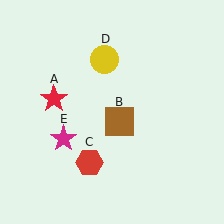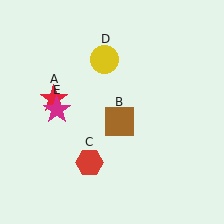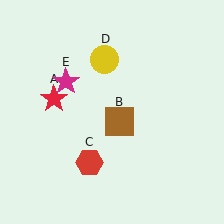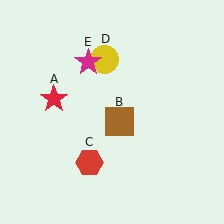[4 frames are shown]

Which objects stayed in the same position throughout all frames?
Red star (object A) and brown square (object B) and red hexagon (object C) and yellow circle (object D) remained stationary.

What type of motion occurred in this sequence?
The magenta star (object E) rotated clockwise around the center of the scene.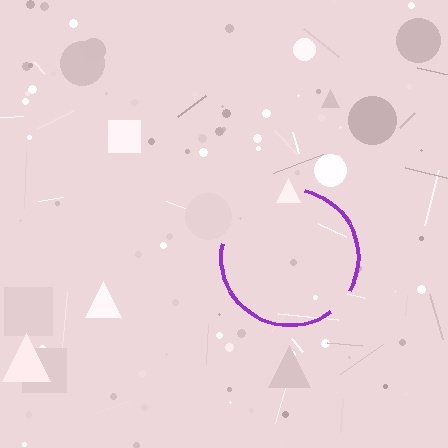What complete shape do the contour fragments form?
The contour fragments form a circle.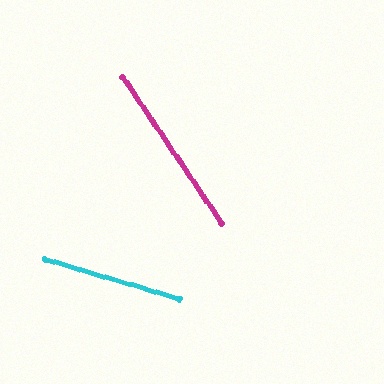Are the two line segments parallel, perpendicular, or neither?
Neither parallel nor perpendicular — they differ by about 40°.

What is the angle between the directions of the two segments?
Approximately 40 degrees.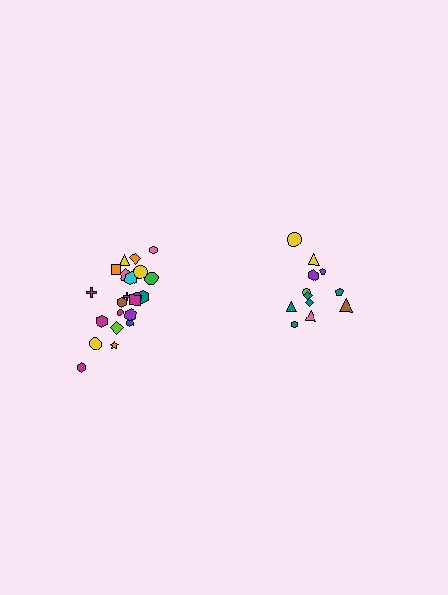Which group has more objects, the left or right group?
The left group.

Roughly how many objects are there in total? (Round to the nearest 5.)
Roughly 35 objects in total.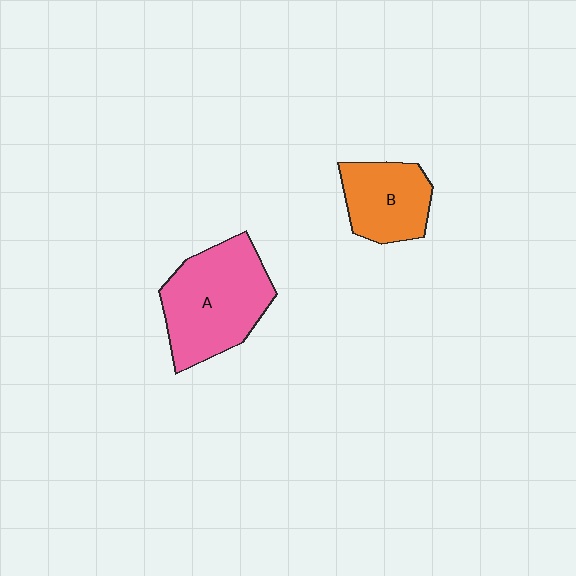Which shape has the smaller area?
Shape B (orange).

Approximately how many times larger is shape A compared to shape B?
Approximately 1.6 times.